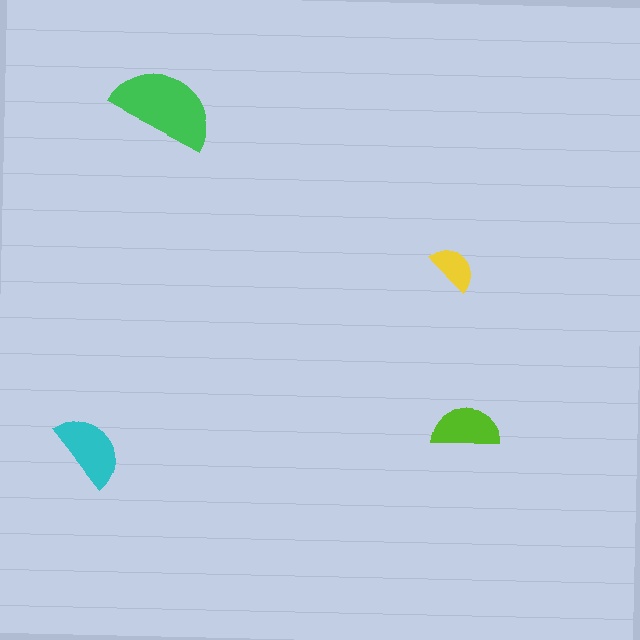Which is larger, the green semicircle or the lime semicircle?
The green one.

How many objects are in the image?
There are 4 objects in the image.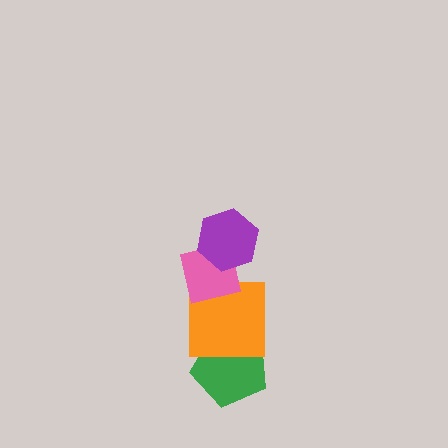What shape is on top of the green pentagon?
The orange square is on top of the green pentagon.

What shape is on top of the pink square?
The purple hexagon is on top of the pink square.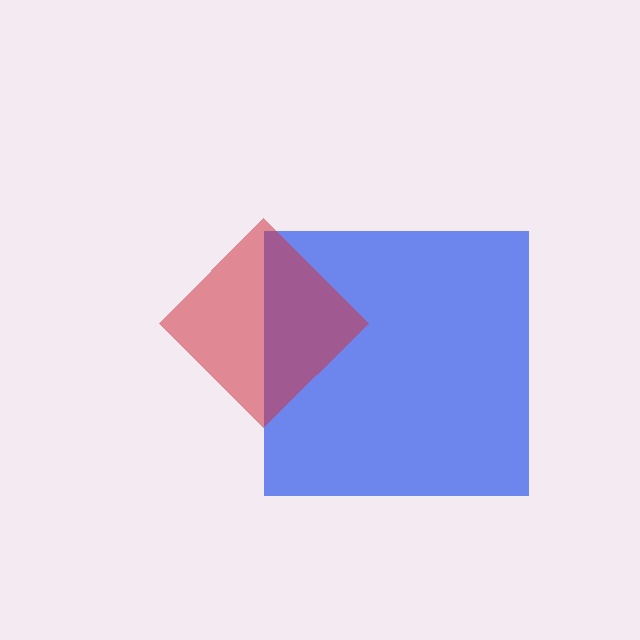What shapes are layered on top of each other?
The layered shapes are: a blue square, a red diamond.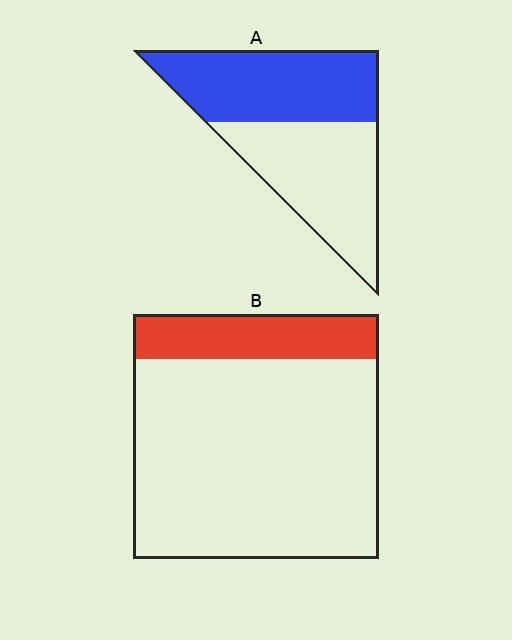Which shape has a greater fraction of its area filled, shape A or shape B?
Shape A.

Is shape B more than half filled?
No.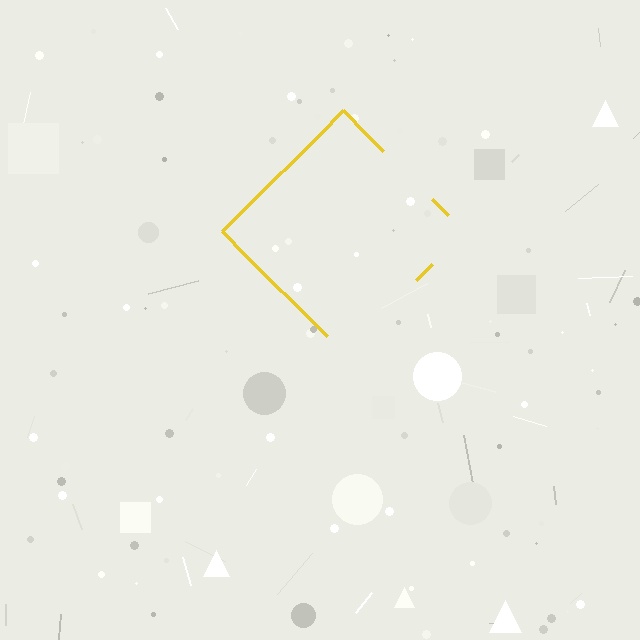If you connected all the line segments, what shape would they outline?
They would outline a diamond.